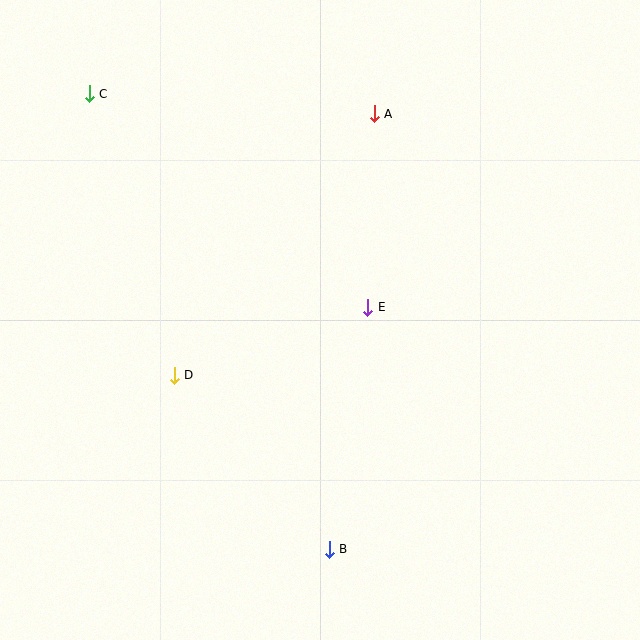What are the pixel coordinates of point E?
Point E is at (368, 307).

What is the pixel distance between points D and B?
The distance between D and B is 233 pixels.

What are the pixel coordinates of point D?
Point D is at (174, 375).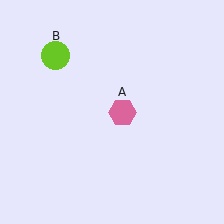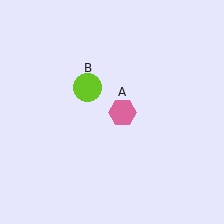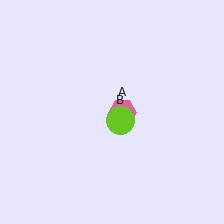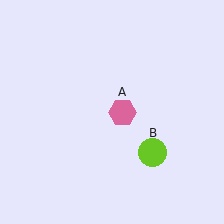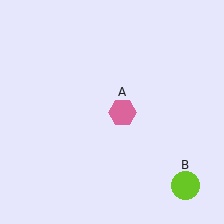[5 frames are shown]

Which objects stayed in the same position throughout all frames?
Pink hexagon (object A) remained stationary.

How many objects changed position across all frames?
1 object changed position: lime circle (object B).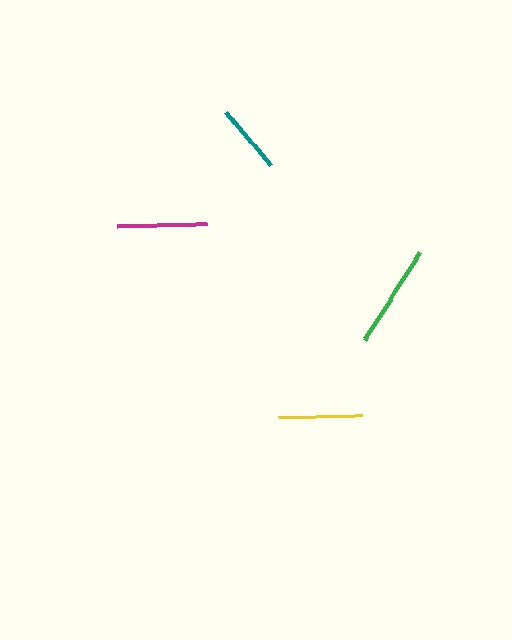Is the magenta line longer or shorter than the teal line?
The magenta line is longer than the teal line.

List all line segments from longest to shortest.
From longest to shortest: green, magenta, yellow, teal.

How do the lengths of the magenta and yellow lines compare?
The magenta and yellow lines are approximately the same length.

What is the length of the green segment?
The green segment is approximately 105 pixels long.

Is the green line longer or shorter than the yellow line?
The green line is longer than the yellow line.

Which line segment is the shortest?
The teal line is the shortest at approximately 70 pixels.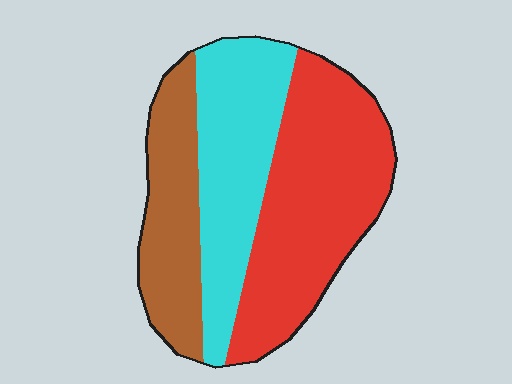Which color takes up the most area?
Red, at roughly 45%.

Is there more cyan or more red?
Red.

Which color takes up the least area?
Brown, at roughly 25%.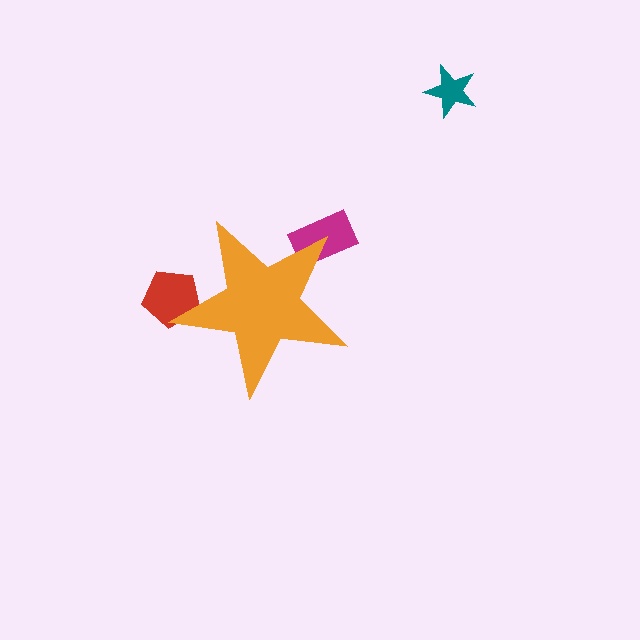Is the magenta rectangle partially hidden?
Yes, the magenta rectangle is partially hidden behind the orange star.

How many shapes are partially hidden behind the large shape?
2 shapes are partially hidden.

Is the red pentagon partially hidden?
Yes, the red pentagon is partially hidden behind the orange star.